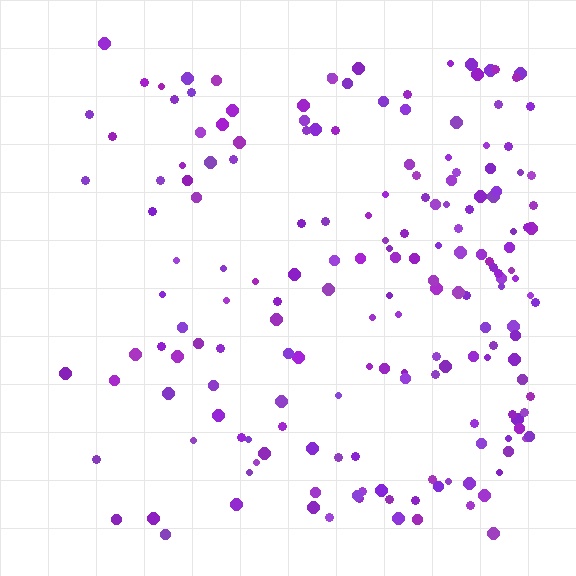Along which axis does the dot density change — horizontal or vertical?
Horizontal.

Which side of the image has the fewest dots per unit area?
The left.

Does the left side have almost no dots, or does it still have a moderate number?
Still a moderate number, just noticeably fewer than the right.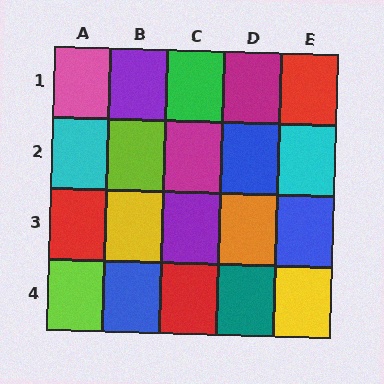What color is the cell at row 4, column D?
Teal.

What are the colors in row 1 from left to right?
Pink, purple, green, magenta, red.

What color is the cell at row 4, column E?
Yellow.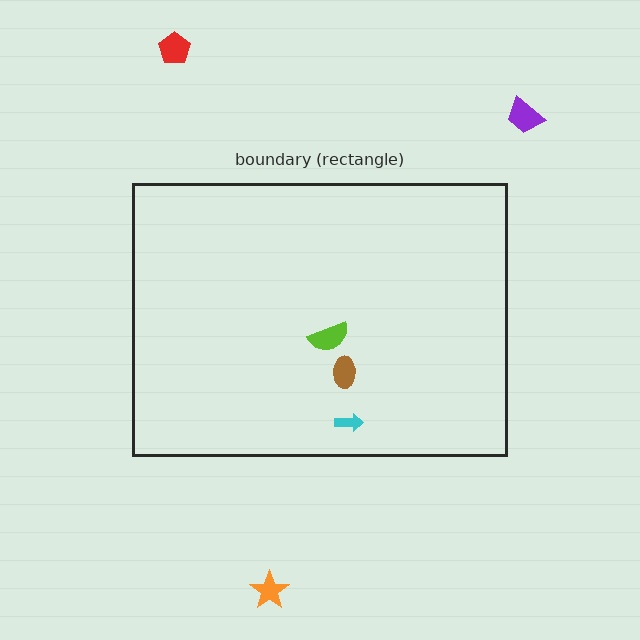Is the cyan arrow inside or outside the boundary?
Inside.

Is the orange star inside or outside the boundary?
Outside.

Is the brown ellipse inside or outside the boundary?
Inside.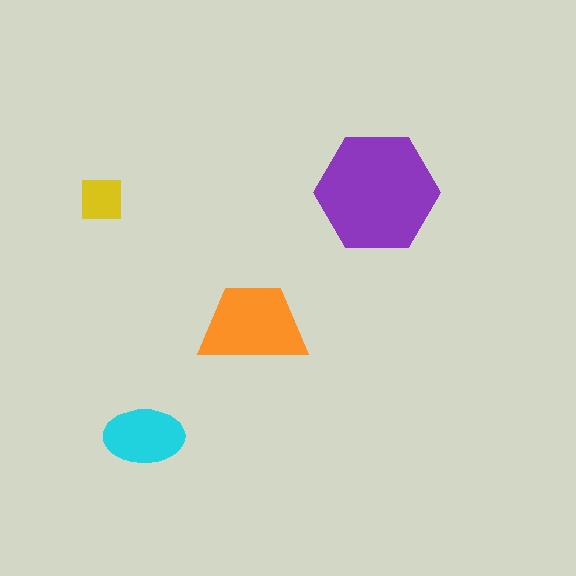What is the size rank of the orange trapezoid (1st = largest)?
2nd.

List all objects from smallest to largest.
The yellow square, the cyan ellipse, the orange trapezoid, the purple hexagon.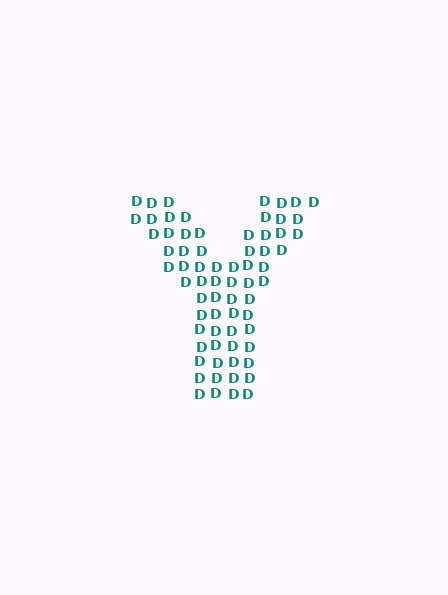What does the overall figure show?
The overall figure shows the letter Y.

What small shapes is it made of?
It is made of small letter D's.